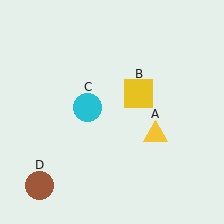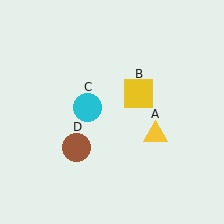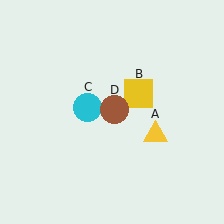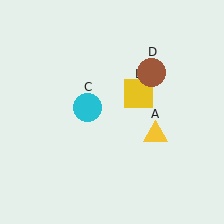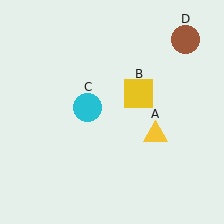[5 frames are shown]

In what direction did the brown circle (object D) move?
The brown circle (object D) moved up and to the right.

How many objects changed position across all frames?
1 object changed position: brown circle (object D).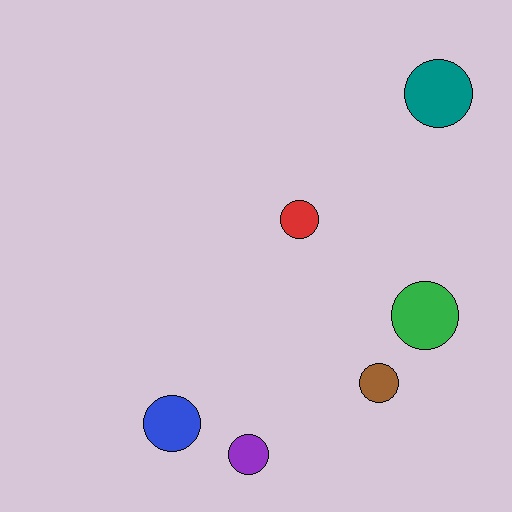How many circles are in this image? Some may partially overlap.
There are 6 circles.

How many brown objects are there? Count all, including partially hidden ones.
There is 1 brown object.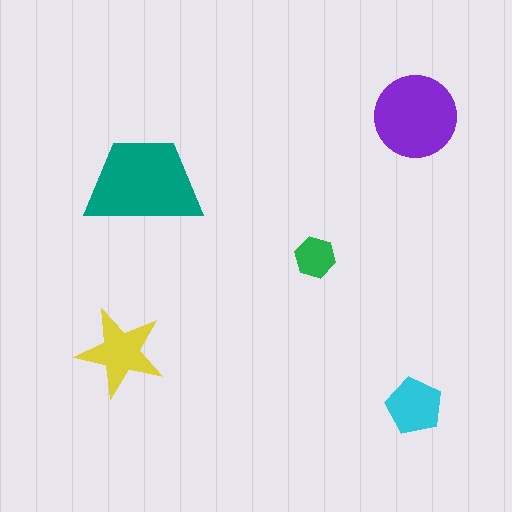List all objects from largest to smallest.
The teal trapezoid, the purple circle, the yellow star, the cyan pentagon, the green hexagon.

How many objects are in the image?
There are 5 objects in the image.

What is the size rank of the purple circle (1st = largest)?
2nd.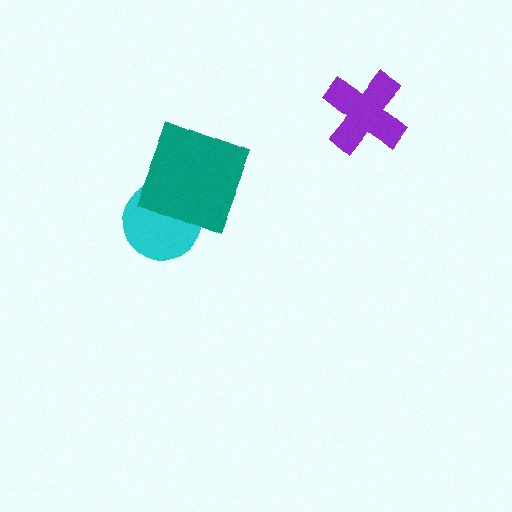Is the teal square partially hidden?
No, no other shape covers it.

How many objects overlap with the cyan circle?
1 object overlaps with the cyan circle.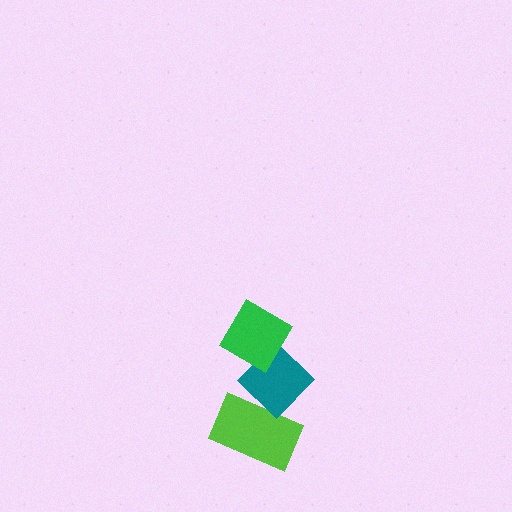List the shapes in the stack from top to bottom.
From top to bottom: the green diamond, the teal diamond, the lime rectangle.